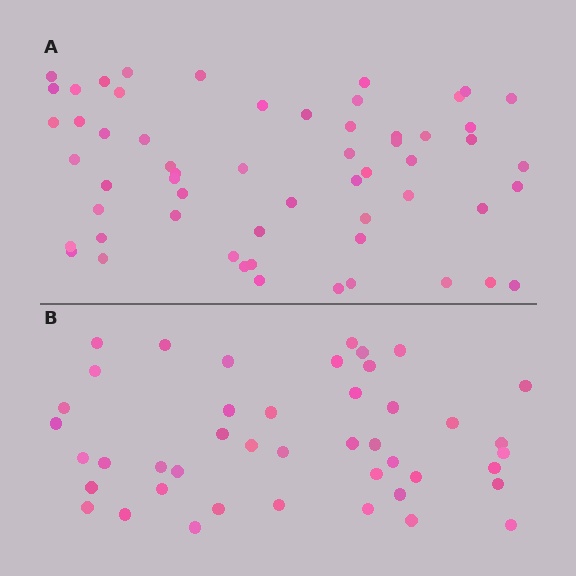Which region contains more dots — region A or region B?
Region A (the top region) has more dots.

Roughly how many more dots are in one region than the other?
Region A has approximately 15 more dots than region B.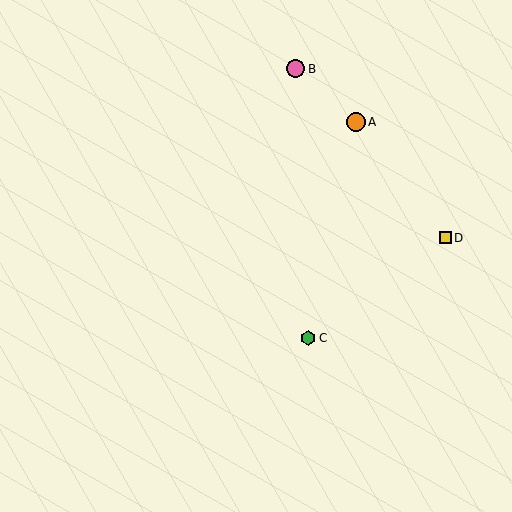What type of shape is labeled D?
Shape D is a yellow square.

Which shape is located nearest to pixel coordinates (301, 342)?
The green hexagon (labeled C) at (308, 338) is nearest to that location.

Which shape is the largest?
The orange circle (labeled A) is the largest.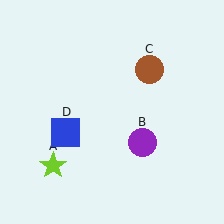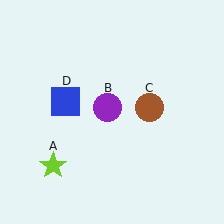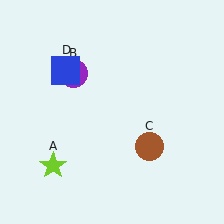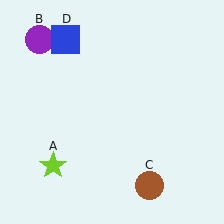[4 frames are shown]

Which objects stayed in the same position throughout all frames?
Lime star (object A) remained stationary.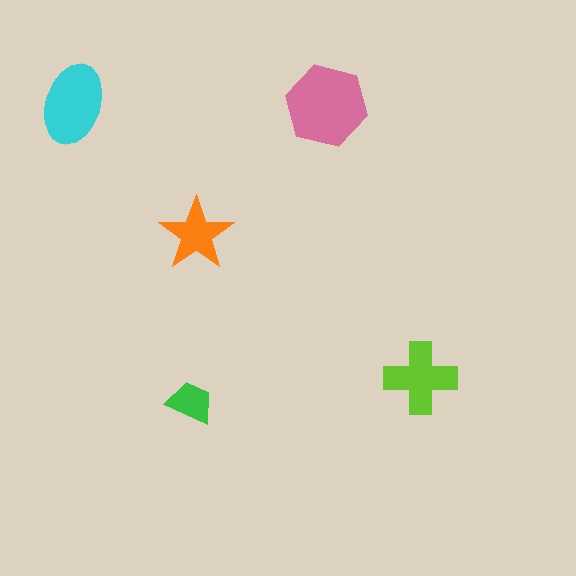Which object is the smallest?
The green trapezoid.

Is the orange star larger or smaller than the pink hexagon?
Smaller.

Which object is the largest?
The pink hexagon.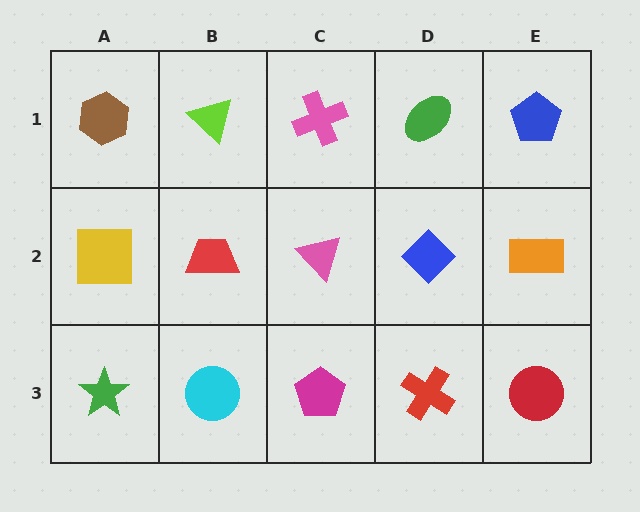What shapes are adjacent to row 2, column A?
A brown hexagon (row 1, column A), a green star (row 3, column A), a red trapezoid (row 2, column B).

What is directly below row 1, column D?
A blue diamond.